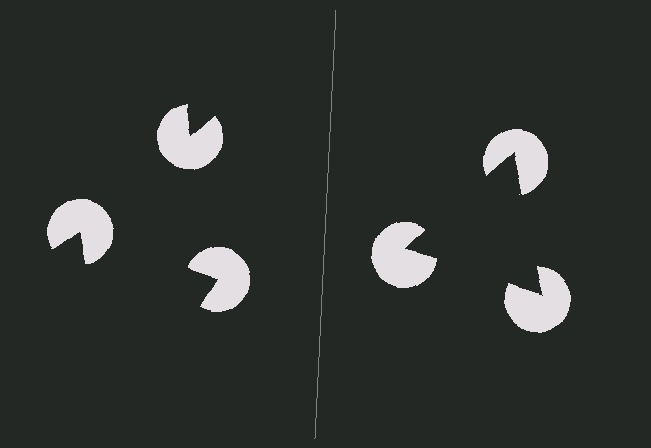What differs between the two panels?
The pac-man discs are positioned identically on both sides; only the wedge orientations differ. On the right they align to a triangle; on the left they are misaligned.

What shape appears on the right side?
An illusory triangle.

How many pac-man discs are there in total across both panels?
6 — 3 on each side.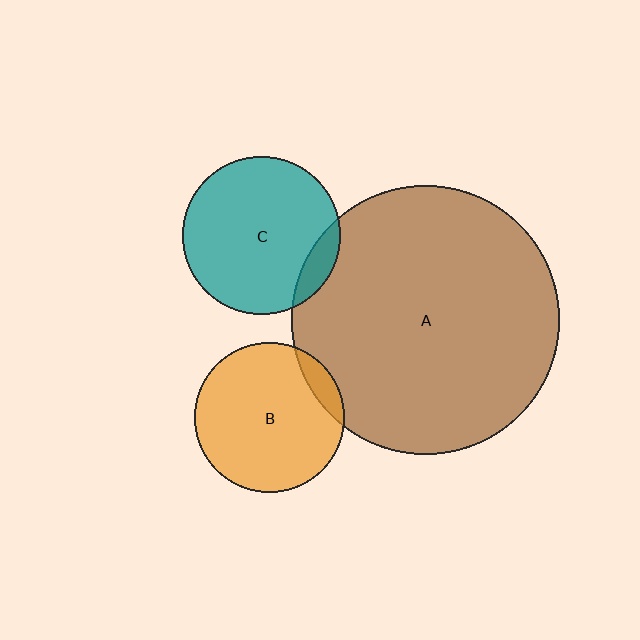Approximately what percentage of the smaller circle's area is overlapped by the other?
Approximately 10%.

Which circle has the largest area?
Circle A (brown).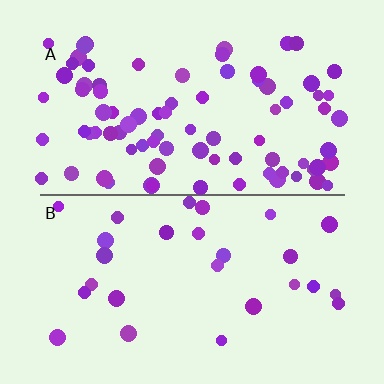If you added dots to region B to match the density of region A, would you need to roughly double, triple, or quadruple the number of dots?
Approximately triple.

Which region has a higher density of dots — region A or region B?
A (the top).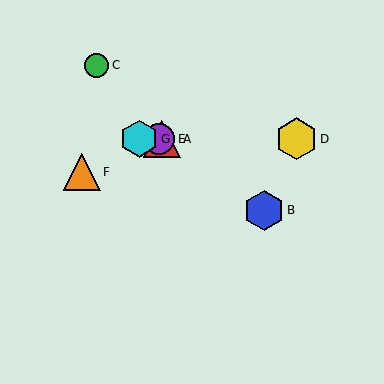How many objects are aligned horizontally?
4 objects (A, D, E, G) are aligned horizontally.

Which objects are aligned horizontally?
Objects A, D, E, G are aligned horizontally.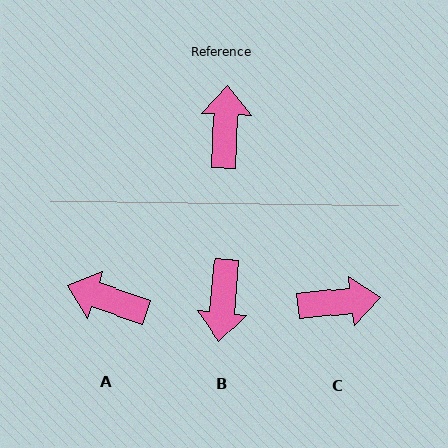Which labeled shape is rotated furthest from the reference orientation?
B, about 177 degrees away.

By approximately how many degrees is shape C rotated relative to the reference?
Approximately 81 degrees clockwise.